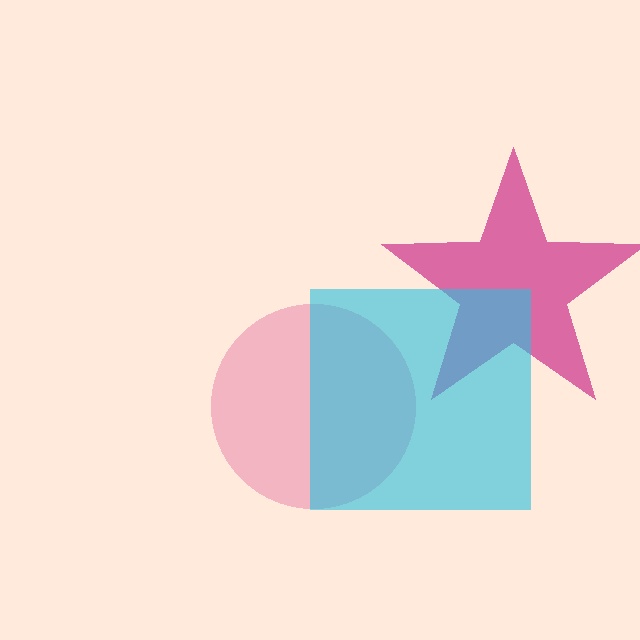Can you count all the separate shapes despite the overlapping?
Yes, there are 3 separate shapes.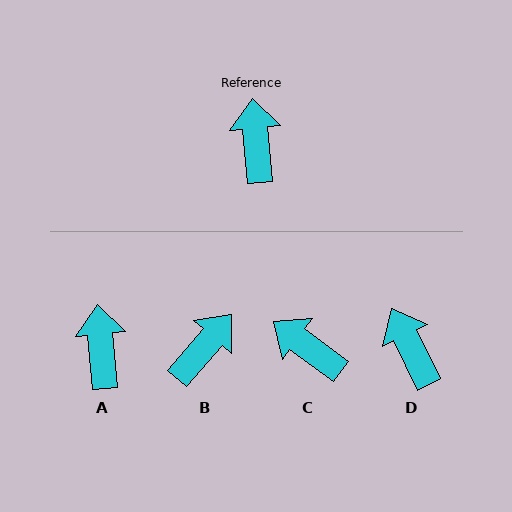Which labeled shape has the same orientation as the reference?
A.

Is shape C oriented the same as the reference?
No, it is off by about 48 degrees.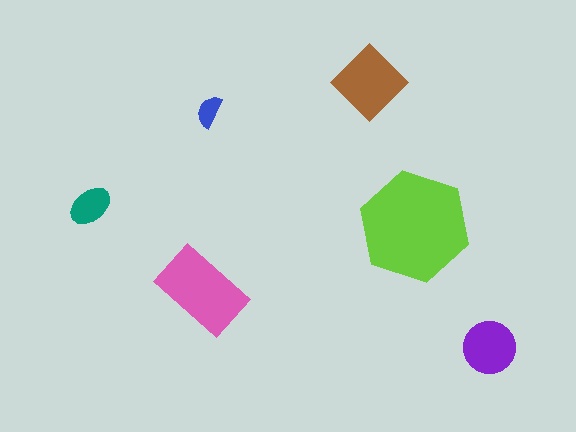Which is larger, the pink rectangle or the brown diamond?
The pink rectangle.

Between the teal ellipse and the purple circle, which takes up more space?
The purple circle.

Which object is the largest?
The lime hexagon.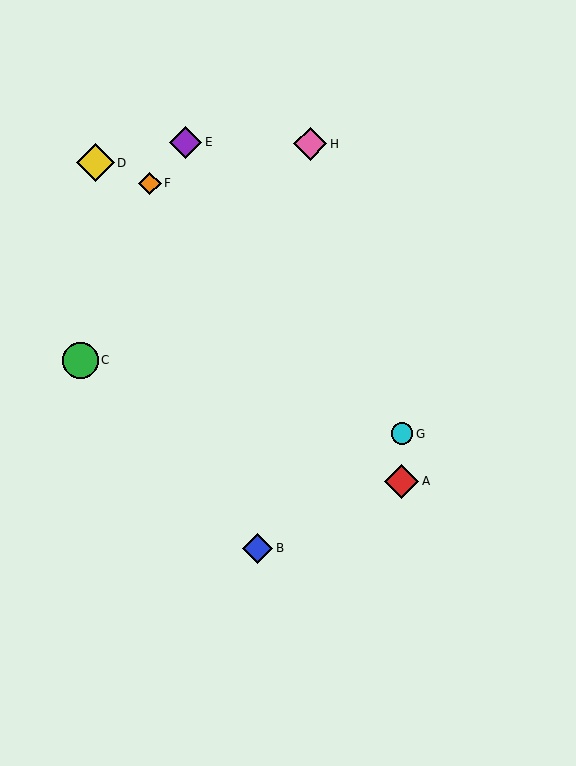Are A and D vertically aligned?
No, A is at x≈402 and D is at x≈95.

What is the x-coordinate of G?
Object G is at x≈402.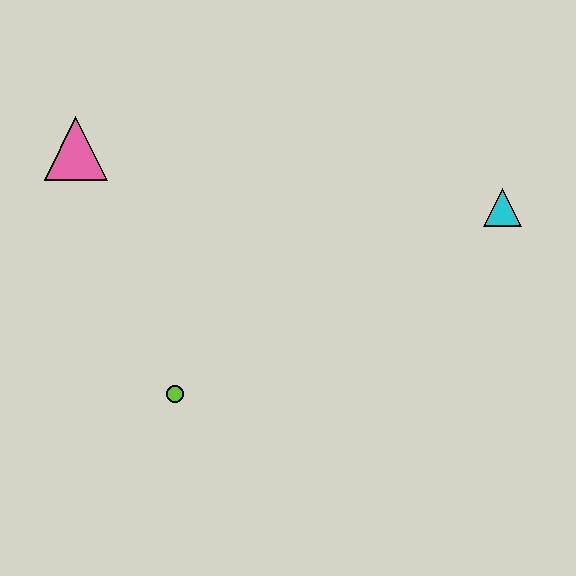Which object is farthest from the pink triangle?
The cyan triangle is farthest from the pink triangle.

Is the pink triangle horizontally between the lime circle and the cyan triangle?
No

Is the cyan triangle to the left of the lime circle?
No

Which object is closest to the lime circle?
The pink triangle is closest to the lime circle.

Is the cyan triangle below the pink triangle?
Yes